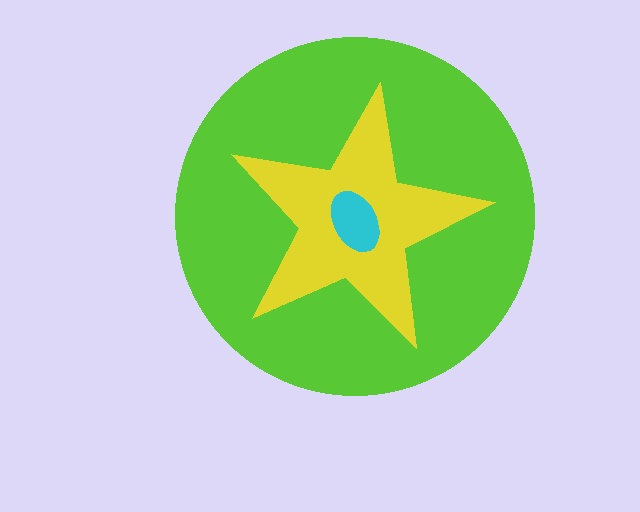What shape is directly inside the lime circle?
The yellow star.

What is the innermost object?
The cyan ellipse.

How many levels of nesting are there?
3.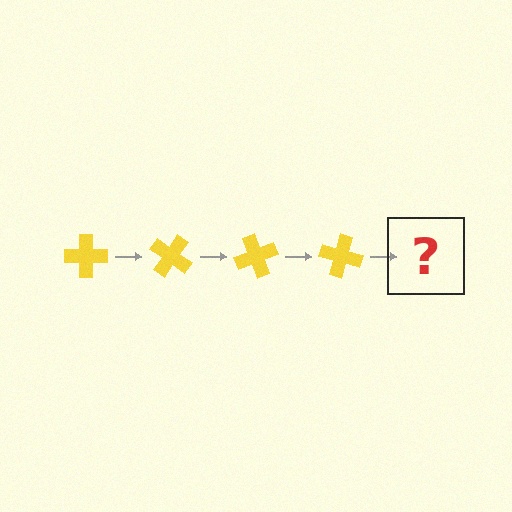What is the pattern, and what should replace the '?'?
The pattern is that the cross rotates 35 degrees each step. The '?' should be a yellow cross rotated 140 degrees.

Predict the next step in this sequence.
The next step is a yellow cross rotated 140 degrees.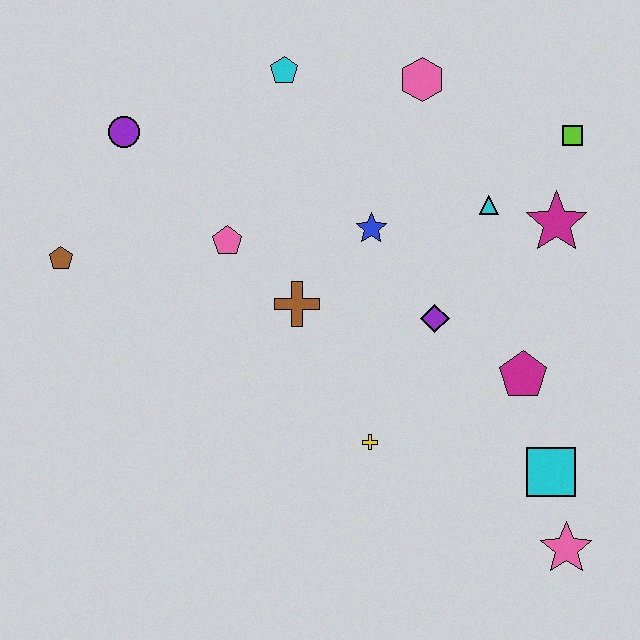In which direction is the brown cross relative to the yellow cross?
The brown cross is above the yellow cross.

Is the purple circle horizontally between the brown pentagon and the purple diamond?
Yes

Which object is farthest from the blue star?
The pink star is farthest from the blue star.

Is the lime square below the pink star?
No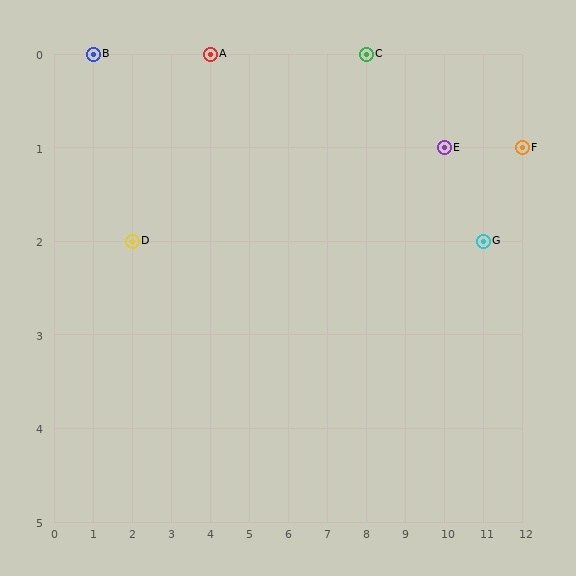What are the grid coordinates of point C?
Point C is at grid coordinates (8, 0).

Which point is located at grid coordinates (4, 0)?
Point A is at (4, 0).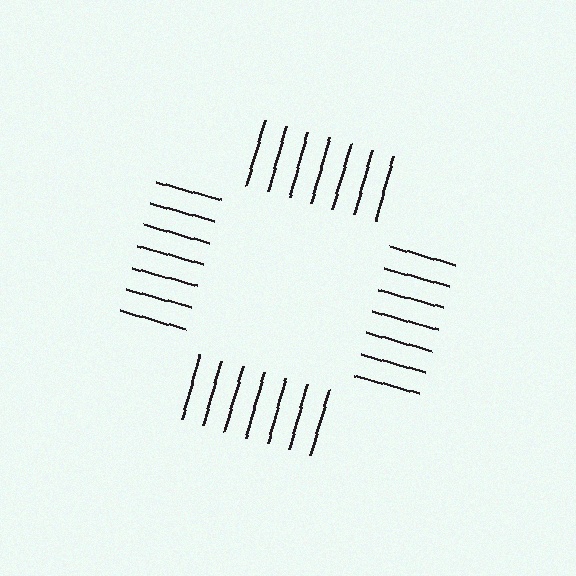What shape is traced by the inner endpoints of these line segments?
An illusory square — the line segments terminate on its edges but no continuous stroke is drawn.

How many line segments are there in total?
28 — 7 along each of the 4 edges.